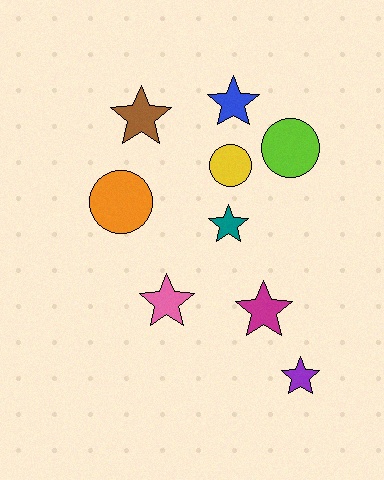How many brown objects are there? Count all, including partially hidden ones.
There is 1 brown object.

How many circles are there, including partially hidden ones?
There are 3 circles.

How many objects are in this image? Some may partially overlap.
There are 9 objects.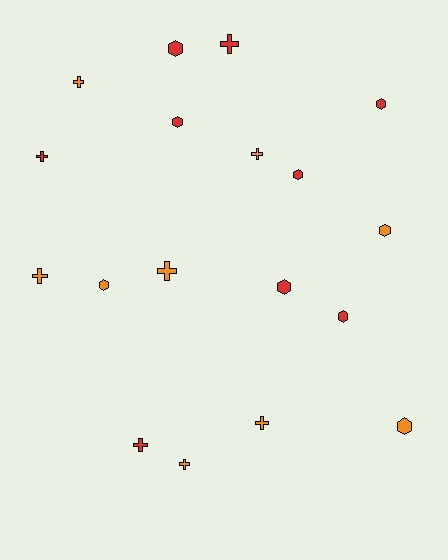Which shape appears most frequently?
Hexagon, with 9 objects.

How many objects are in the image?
There are 18 objects.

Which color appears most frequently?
Orange, with 9 objects.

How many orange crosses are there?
There are 6 orange crosses.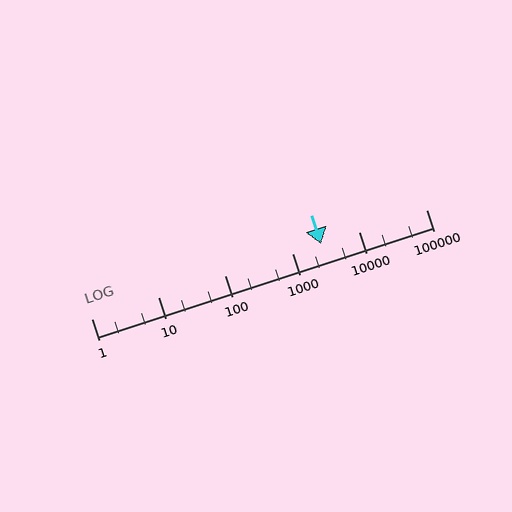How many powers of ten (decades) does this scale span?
The scale spans 5 decades, from 1 to 100000.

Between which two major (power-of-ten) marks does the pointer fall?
The pointer is between 1000 and 10000.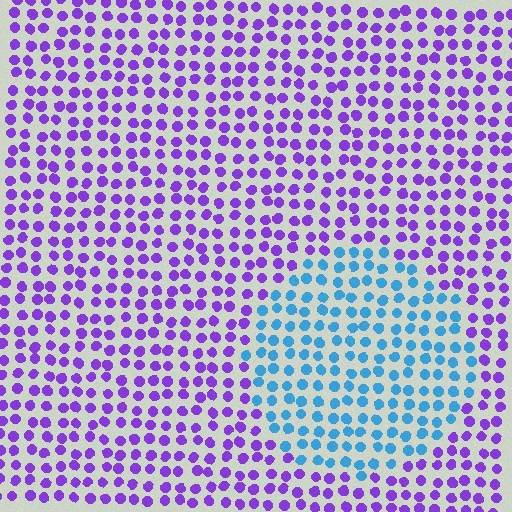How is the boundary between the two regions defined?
The boundary is defined purely by a slight shift in hue (about 69 degrees). Spacing, size, and orientation are identical on both sides.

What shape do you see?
I see a circle.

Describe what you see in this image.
The image is filled with small purple elements in a uniform arrangement. A circle-shaped region is visible where the elements are tinted to a slightly different hue, forming a subtle color boundary.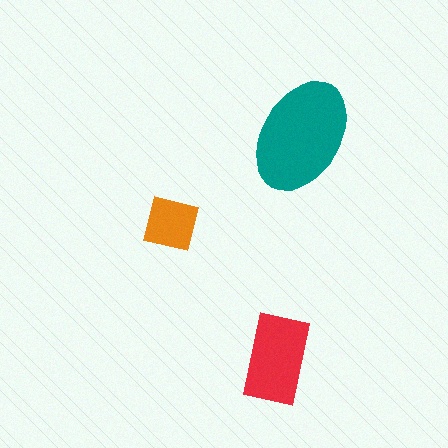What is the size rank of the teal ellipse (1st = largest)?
1st.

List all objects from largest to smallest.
The teal ellipse, the red rectangle, the orange square.